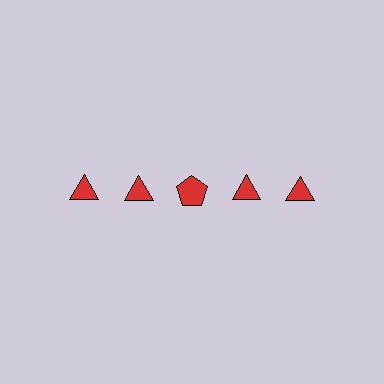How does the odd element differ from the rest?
It has a different shape: pentagon instead of triangle.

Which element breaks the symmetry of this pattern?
The red pentagon in the top row, center column breaks the symmetry. All other shapes are red triangles.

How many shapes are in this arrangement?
There are 5 shapes arranged in a grid pattern.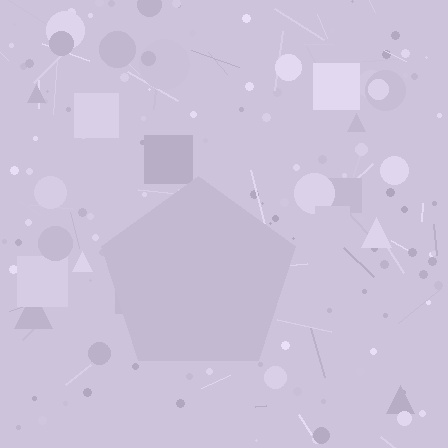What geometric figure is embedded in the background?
A pentagon is embedded in the background.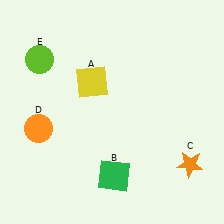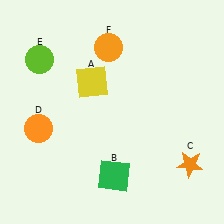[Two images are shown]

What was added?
An orange circle (F) was added in Image 2.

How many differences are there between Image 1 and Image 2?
There is 1 difference between the two images.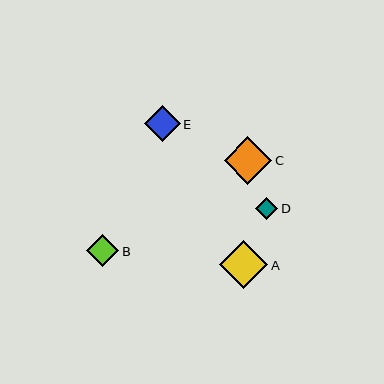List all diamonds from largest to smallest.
From largest to smallest: A, C, E, B, D.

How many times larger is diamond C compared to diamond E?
Diamond C is approximately 1.3 times the size of diamond E.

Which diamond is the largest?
Diamond A is the largest with a size of approximately 48 pixels.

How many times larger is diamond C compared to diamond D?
Diamond C is approximately 2.2 times the size of diamond D.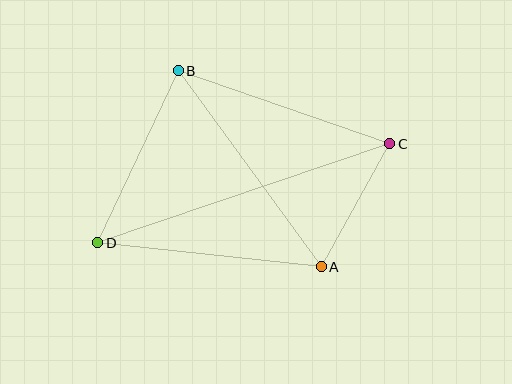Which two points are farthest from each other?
Points C and D are farthest from each other.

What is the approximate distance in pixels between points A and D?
The distance between A and D is approximately 225 pixels.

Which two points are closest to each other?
Points A and C are closest to each other.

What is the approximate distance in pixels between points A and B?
The distance between A and B is approximately 242 pixels.